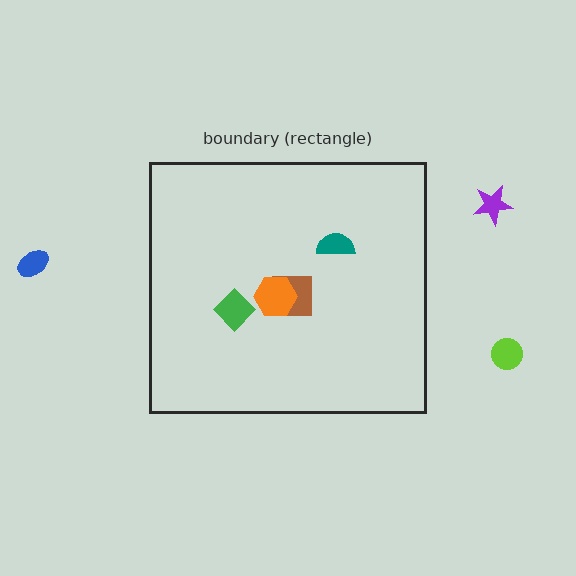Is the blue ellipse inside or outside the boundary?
Outside.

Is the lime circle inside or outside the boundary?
Outside.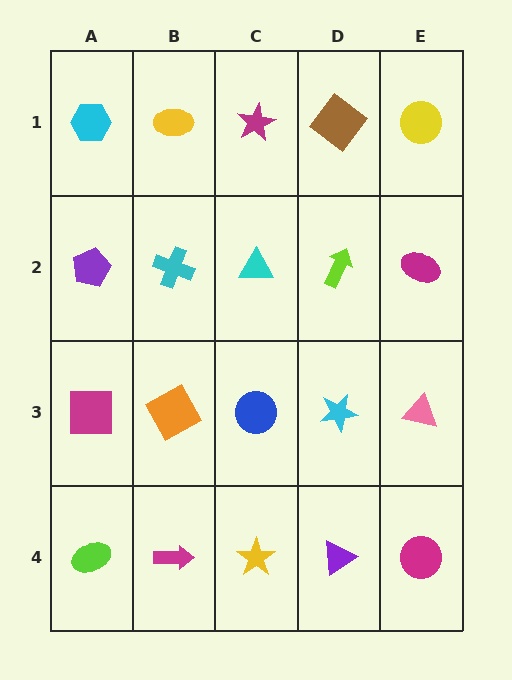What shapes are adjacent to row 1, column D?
A lime arrow (row 2, column D), a magenta star (row 1, column C), a yellow circle (row 1, column E).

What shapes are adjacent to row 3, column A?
A purple pentagon (row 2, column A), a lime ellipse (row 4, column A), an orange square (row 3, column B).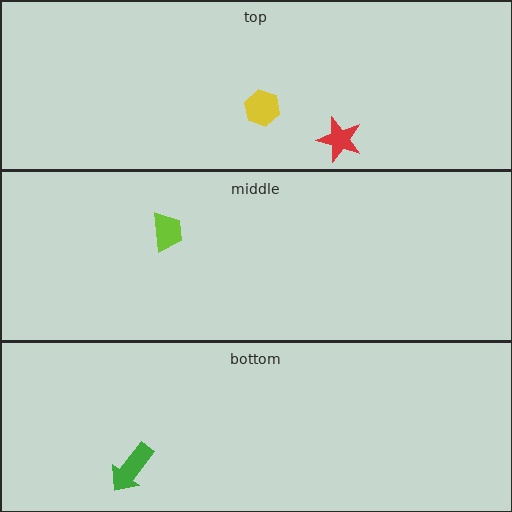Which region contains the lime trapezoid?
The middle region.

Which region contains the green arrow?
The bottom region.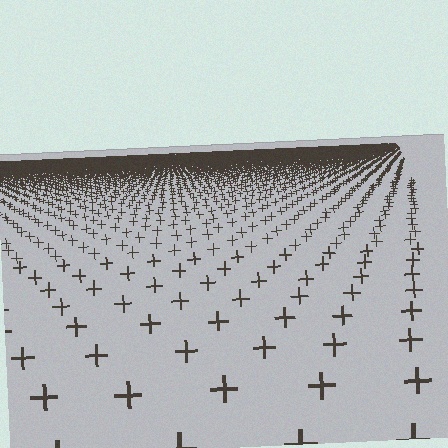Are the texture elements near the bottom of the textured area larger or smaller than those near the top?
Larger. Near the bottom, elements are closer to the viewer and appear at a bigger on-screen size.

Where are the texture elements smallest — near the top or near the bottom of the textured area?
Near the top.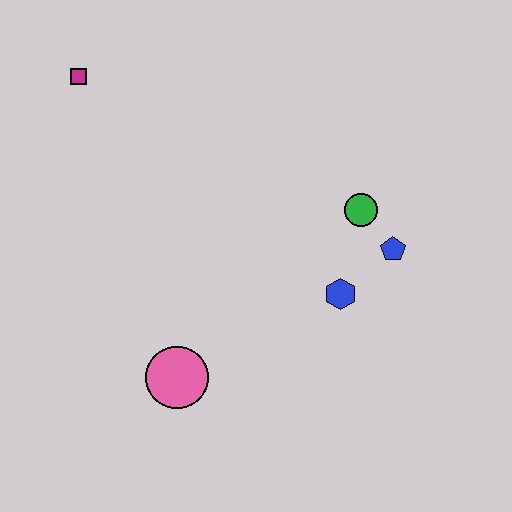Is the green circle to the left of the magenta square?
No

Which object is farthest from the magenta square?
The blue pentagon is farthest from the magenta square.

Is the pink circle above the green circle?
No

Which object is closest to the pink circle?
The blue hexagon is closest to the pink circle.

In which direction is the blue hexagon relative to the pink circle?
The blue hexagon is to the right of the pink circle.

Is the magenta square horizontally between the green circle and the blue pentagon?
No